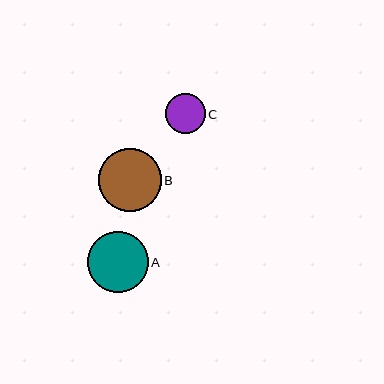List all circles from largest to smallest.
From largest to smallest: B, A, C.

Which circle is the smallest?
Circle C is the smallest with a size of approximately 40 pixels.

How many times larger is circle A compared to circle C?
Circle A is approximately 1.5 times the size of circle C.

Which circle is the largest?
Circle B is the largest with a size of approximately 63 pixels.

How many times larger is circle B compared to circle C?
Circle B is approximately 1.6 times the size of circle C.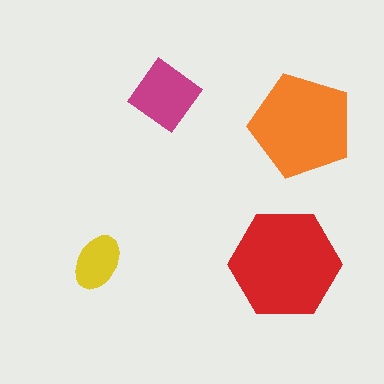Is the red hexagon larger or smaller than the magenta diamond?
Larger.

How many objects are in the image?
There are 4 objects in the image.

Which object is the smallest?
The yellow ellipse.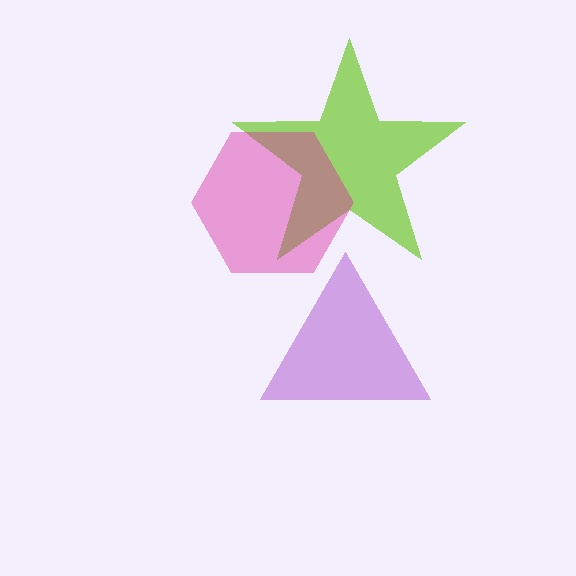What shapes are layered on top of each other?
The layered shapes are: a lime star, a purple triangle, a magenta hexagon.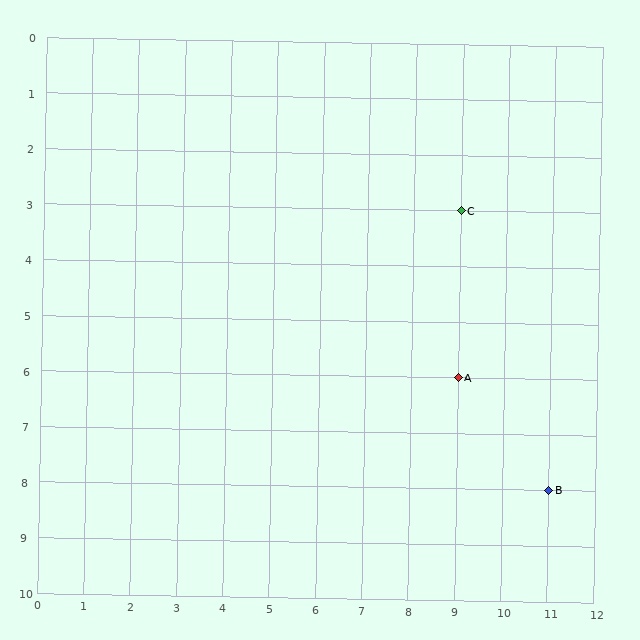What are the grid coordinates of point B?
Point B is at grid coordinates (11, 8).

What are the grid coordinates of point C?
Point C is at grid coordinates (9, 3).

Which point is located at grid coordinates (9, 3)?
Point C is at (9, 3).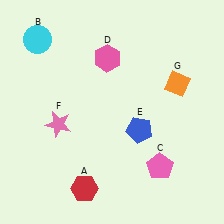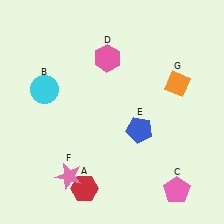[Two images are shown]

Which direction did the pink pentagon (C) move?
The pink pentagon (C) moved down.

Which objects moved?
The objects that moved are: the cyan circle (B), the pink pentagon (C), the pink star (F).